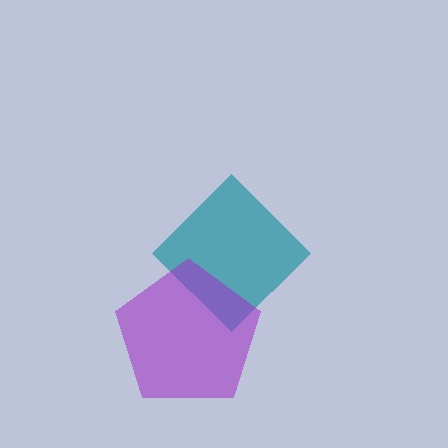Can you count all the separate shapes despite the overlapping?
Yes, there are 2 separate shapes.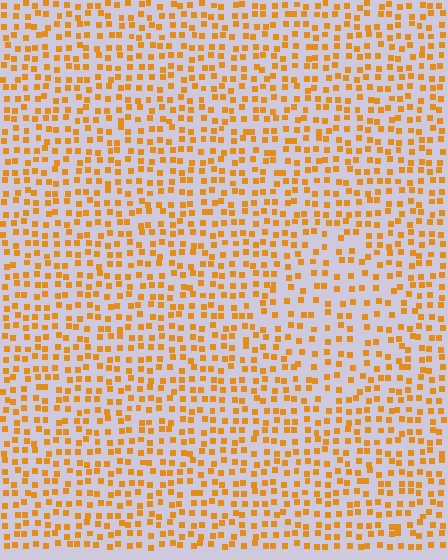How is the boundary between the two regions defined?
The boundary is defined by a change in element density (approximately 1.5x ratio). All elements are the same color, size, and shape.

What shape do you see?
I see a diamond.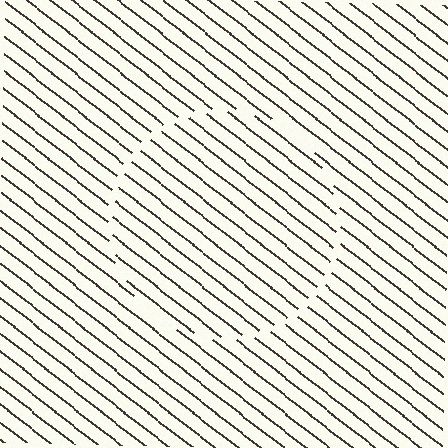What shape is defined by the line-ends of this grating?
An illusory circle. The interior of the shape contains the same grating, shifted by half a period — the contour is defined by the phase discontinuity where line-ends from the inner and outer gratings abut.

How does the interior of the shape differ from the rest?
The interior of the shape contains the same grating, shifted by half a period — the contour is defined by the phase discontinuity where line-ends from the inner and outer gratings abut.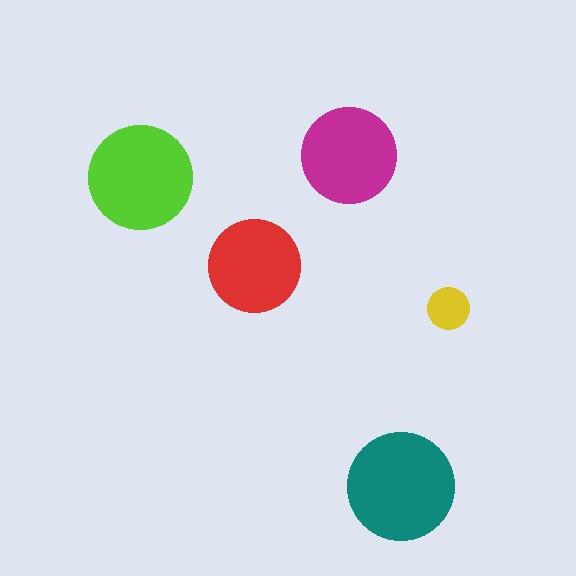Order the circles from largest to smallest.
the teal one, the lime one, the magenta one, the red one, the yellow one.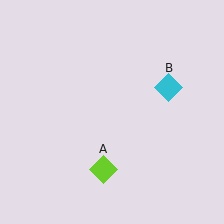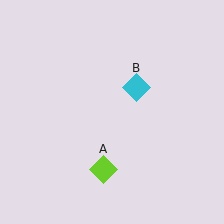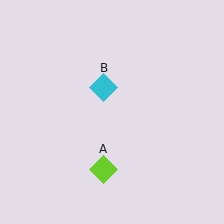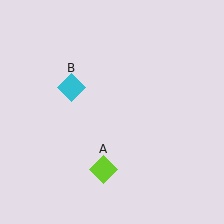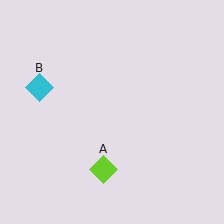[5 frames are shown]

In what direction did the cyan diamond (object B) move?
The cyan diamond (object B) moved left.